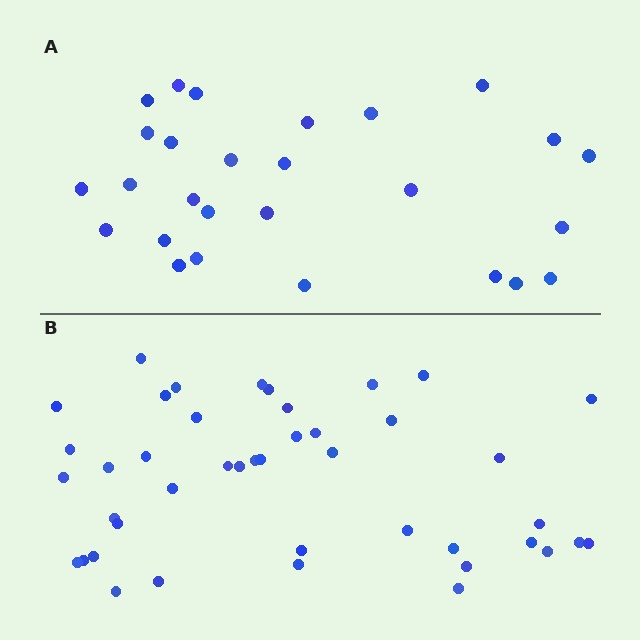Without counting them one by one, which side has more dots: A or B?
Region B (the bottom region) has more dots.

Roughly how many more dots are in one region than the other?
Region B has approximately 15 more dots than region A.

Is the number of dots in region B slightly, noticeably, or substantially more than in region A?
Region B has substantially more. The ratio is roughly 1.6 to 1.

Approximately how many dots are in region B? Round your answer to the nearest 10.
About 40 dots. (The exact count is 43, which rounds to 40.)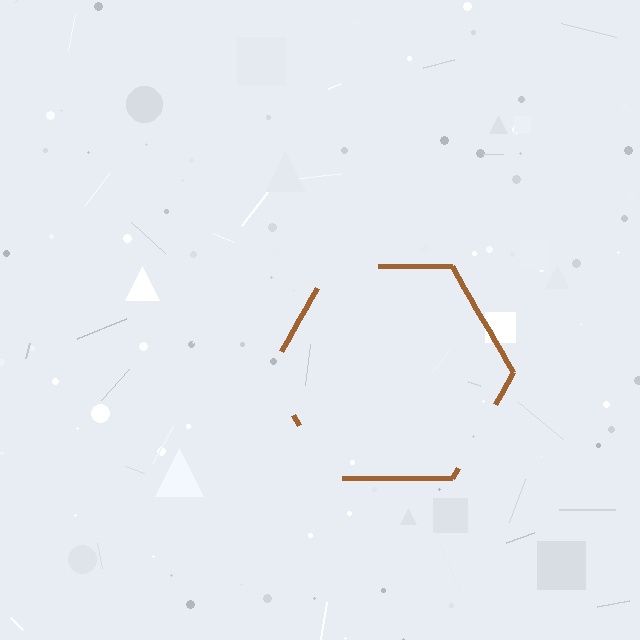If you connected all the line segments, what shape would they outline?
They would outline a hexagon.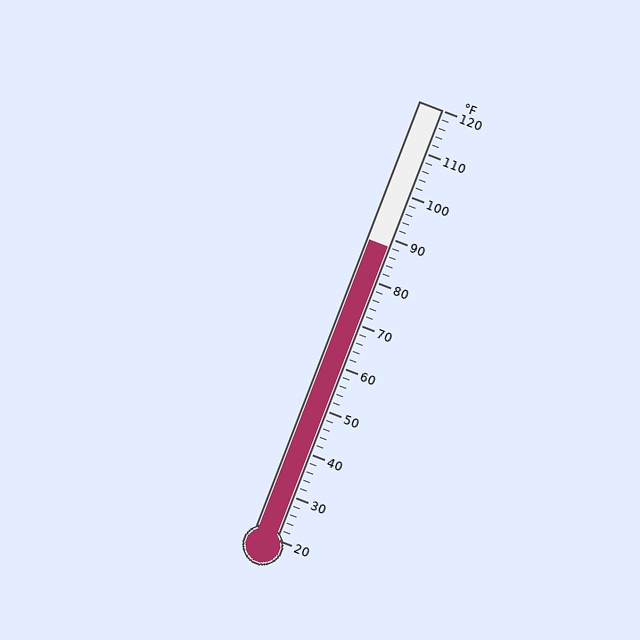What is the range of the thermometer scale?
The thermometer scale ranges from 20°F to 120°F.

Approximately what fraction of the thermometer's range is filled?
The thermometer is filled to approximately 70% of its range.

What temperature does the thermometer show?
The thermometer shows approximately 88°F.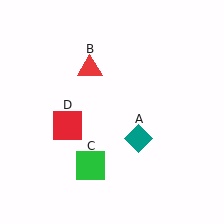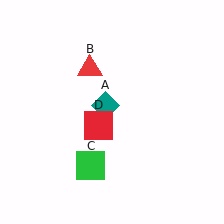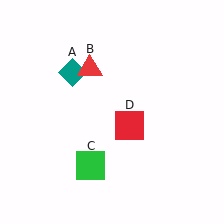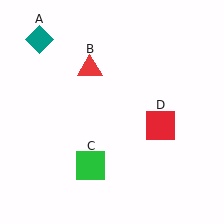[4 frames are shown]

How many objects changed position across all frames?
2 objects changed position: teal diamond (object A), red square (object D).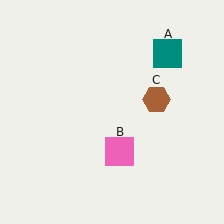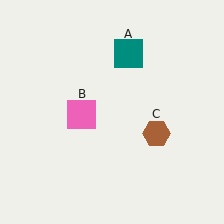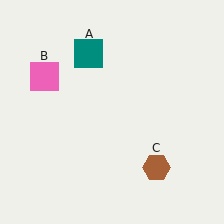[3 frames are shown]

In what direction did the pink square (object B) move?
The pink square (object B) moved up and to the left.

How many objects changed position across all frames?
3 objects changed position: teal square (object A), pink square (object B), brown hexagon (object C).